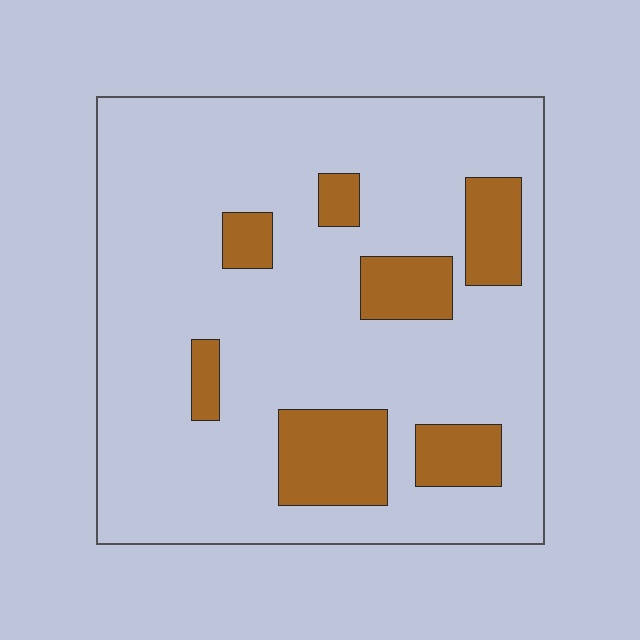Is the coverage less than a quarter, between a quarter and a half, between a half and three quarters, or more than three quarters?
Less than a quarter.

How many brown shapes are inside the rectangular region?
7.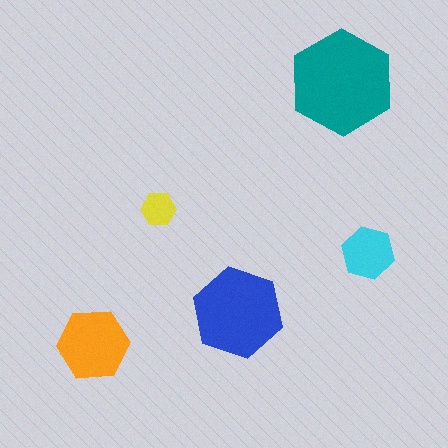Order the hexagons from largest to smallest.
the teal one, the blue one, the orange one, the cyan one, the yellow one.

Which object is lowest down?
The orange hexagon is bottommost.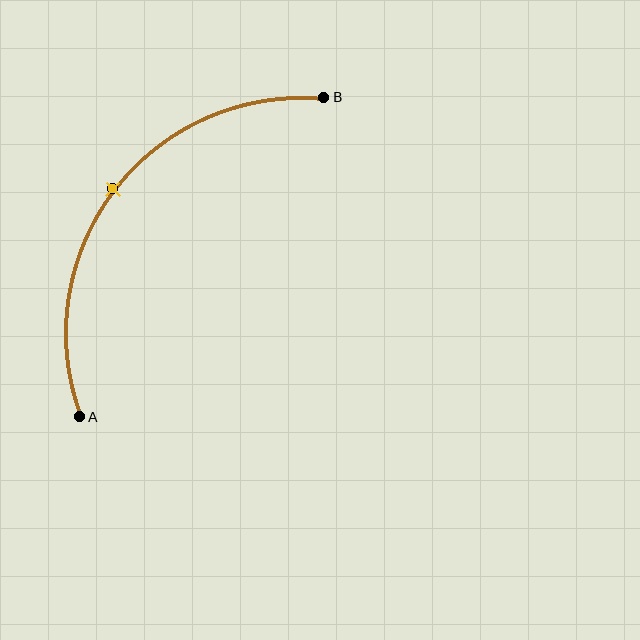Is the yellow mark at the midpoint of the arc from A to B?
Yes. The yellow mark lies on the arc at equal arc-length from both A and B — it is the arc midpoint.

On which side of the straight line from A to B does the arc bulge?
The arc bulges above and to the left of the straight line connecting A and B.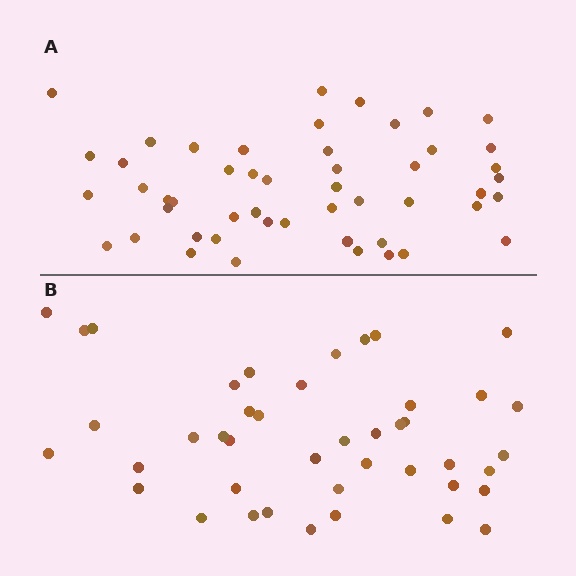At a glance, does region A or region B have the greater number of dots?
Region A (the top region) has more dots.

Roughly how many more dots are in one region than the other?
Region A has roughly 8 or so more dots than region B.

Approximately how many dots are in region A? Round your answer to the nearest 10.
About 50 dots.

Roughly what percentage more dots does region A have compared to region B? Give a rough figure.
About 15% more.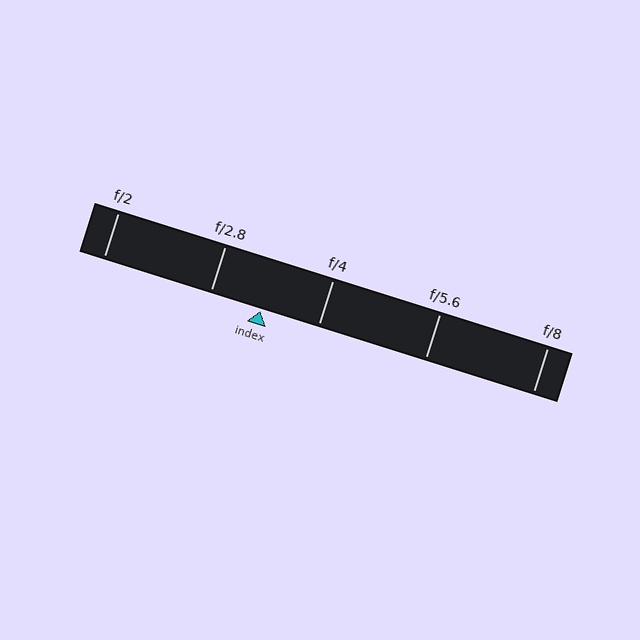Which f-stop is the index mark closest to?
The index mark is closest to f/2.8.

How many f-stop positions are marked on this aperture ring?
There are 5 f-stop positions marked.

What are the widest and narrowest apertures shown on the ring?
The widest aperture shown is f/2 and the narrowest is f/8.